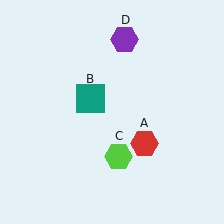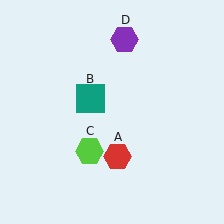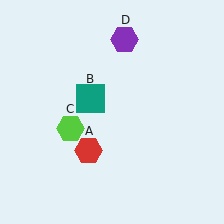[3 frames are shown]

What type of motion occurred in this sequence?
The red hexagon (object A), lime hexagon (object C) rotated clockwise around the center of the scene.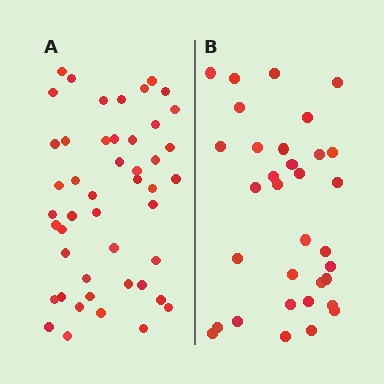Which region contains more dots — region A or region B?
Region A (the left region) has more dots.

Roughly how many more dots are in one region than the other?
Region A has approximately 15 more dots than region B.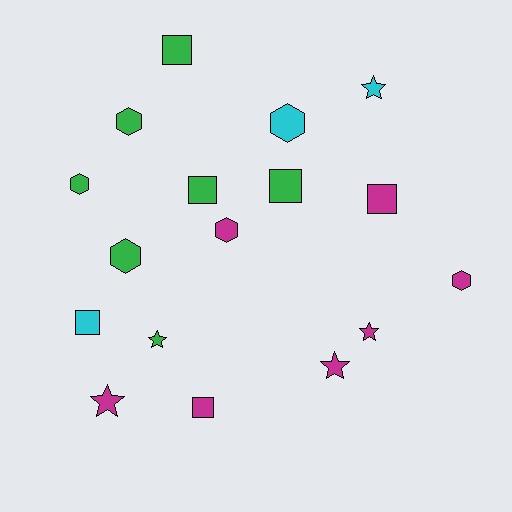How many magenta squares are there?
There are 2 magenta squares.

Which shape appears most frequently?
Square, with 6 objects.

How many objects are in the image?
There are 17 objects.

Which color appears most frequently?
Magenta, with 7 objects.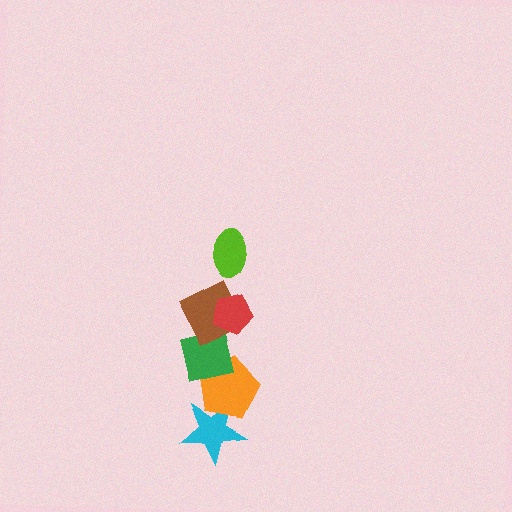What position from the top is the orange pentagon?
The orange pentagon is 5th from the top.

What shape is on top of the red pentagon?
The lime ellipse is on top of the red pentagon.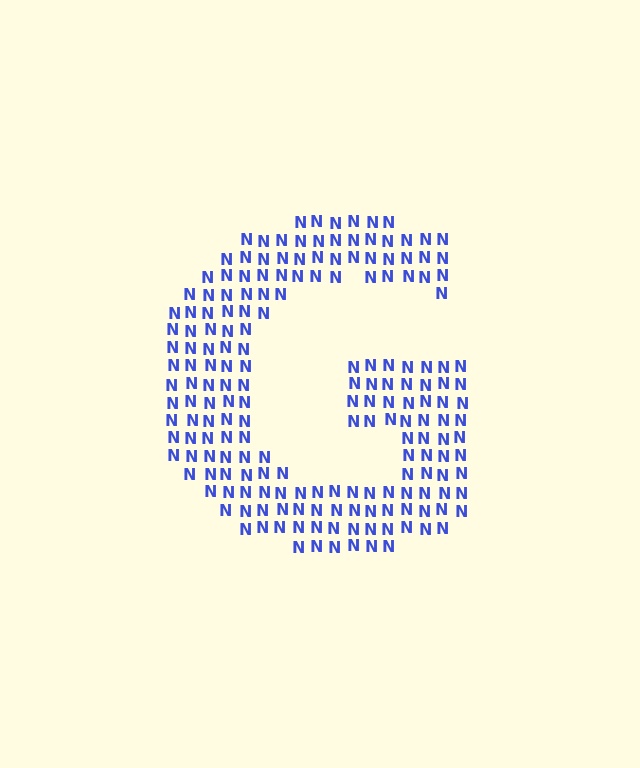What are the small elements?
The small elements are letter N's.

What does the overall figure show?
The overall figure shows the letter G.